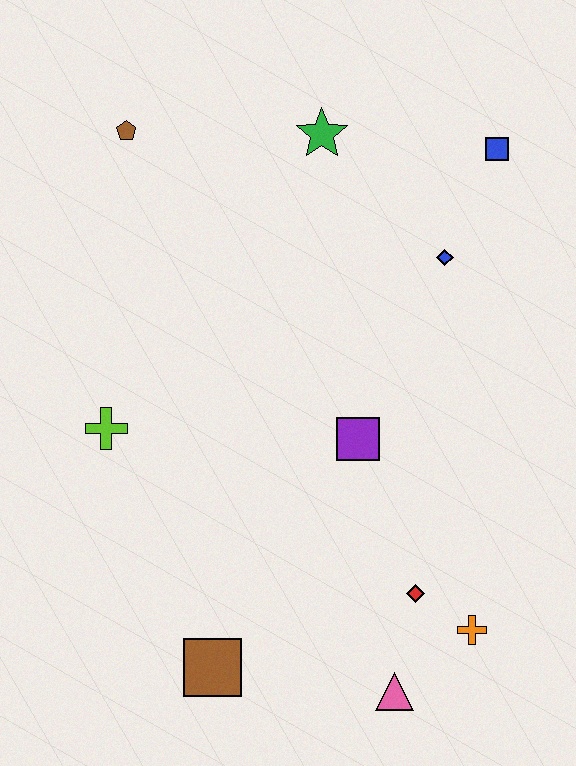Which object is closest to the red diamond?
The orange cross is closest to the red diamond.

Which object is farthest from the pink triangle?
The brown pentagon is farthest from the pink triangle.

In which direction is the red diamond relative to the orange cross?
The red diamond is to the left of the orange cross.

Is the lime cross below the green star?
Yes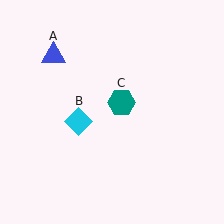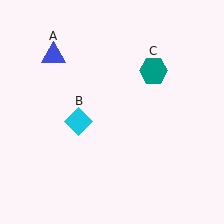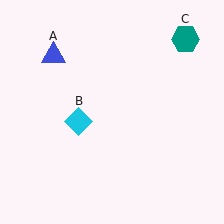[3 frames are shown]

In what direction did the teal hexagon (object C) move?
The teal hexagon (object C) moved up and to the right.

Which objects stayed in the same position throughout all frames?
Blue triangle (object A) and cyan diamond (object B) remained stationary.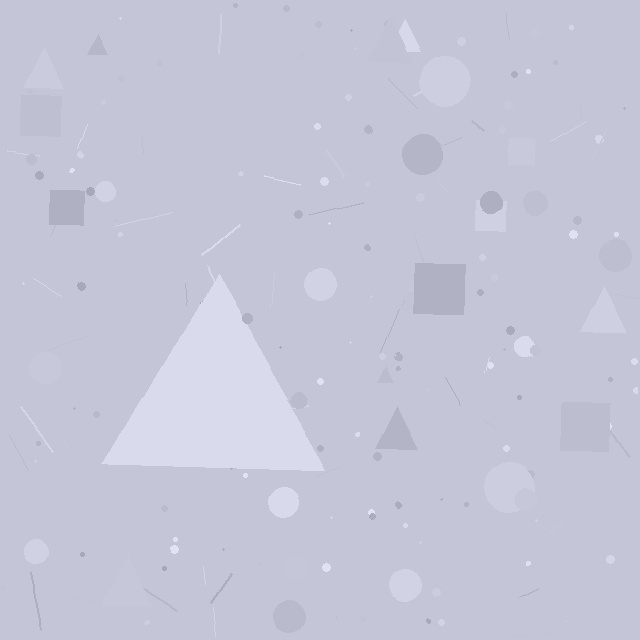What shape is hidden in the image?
A triangle is hidden in the image.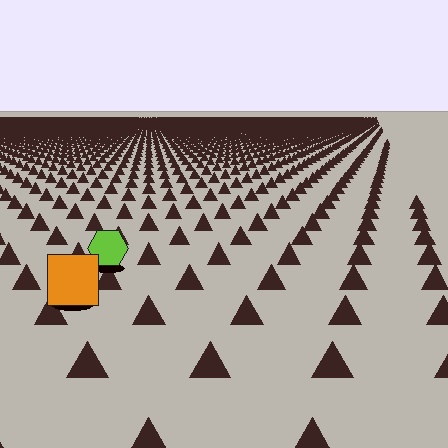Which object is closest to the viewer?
The orange square is closest. The texture marks near it are larger and more spread out.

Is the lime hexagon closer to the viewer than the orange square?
No. The orange square is closer — you can tell from the texture gradient: the ground texture is coarser near it.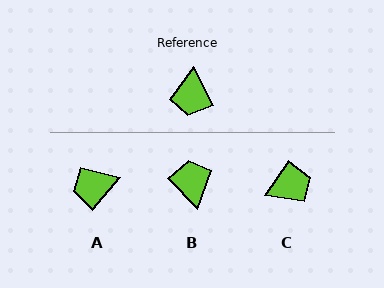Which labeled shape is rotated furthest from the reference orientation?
B, about 162 degrees away.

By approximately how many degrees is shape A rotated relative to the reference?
Approximately 67 degrees clockwise.